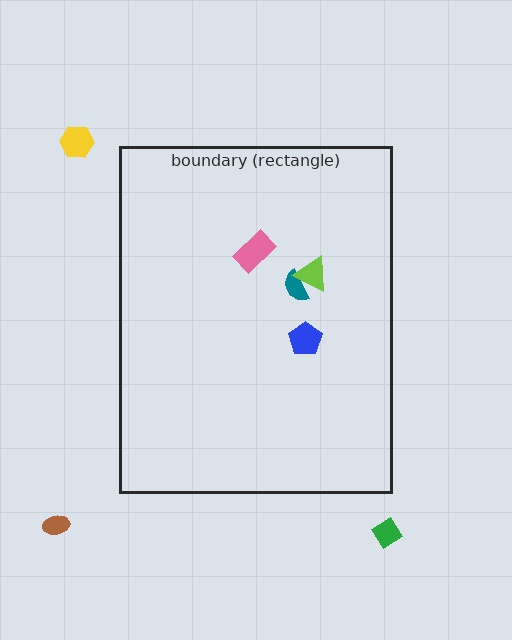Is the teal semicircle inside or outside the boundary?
Inside.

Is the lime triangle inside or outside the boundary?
Inside.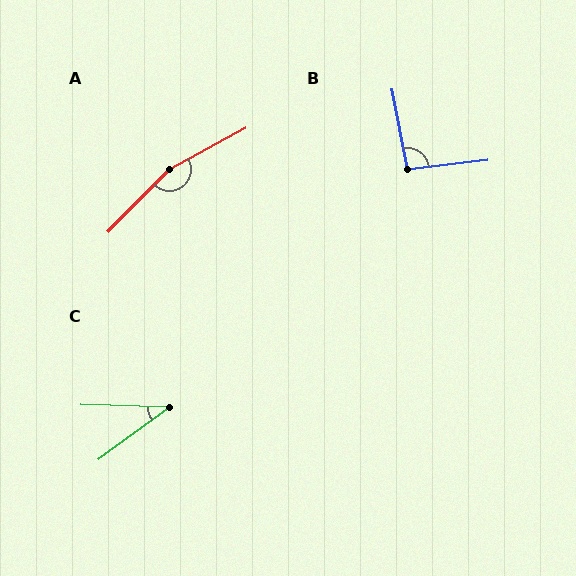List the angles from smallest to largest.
C (38°), B (94°), A (163°).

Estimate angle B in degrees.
Approximately 94 degrees.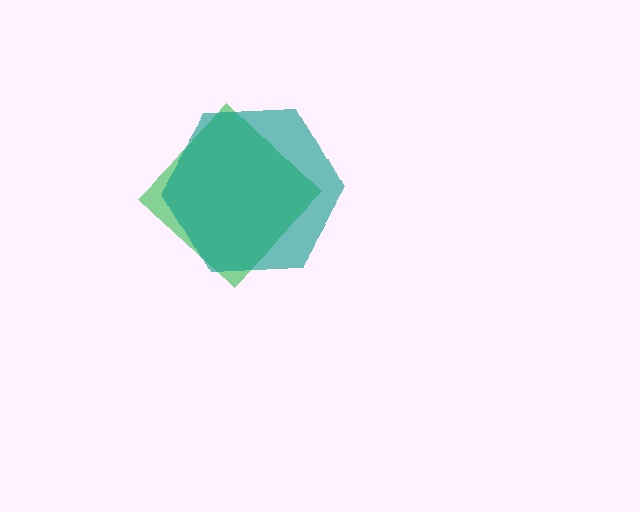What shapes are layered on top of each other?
The layered shapes are: a green diamond, a teal hexagon.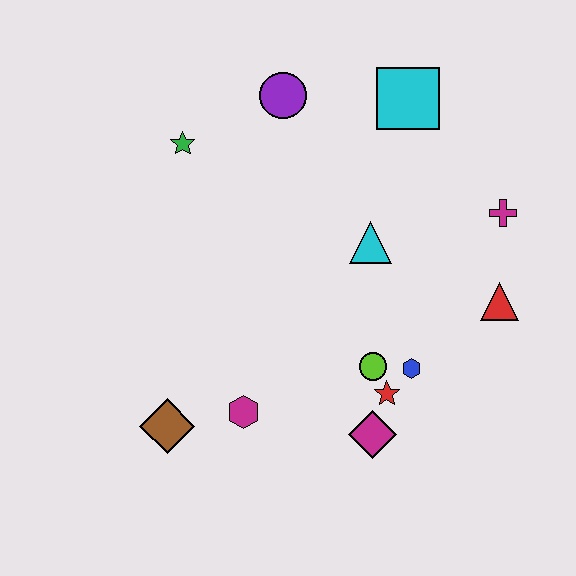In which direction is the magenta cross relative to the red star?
The magenta cross is above the red star.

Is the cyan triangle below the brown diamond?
No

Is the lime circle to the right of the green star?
Yes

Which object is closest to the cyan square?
The purple circle is closest to the cyan square.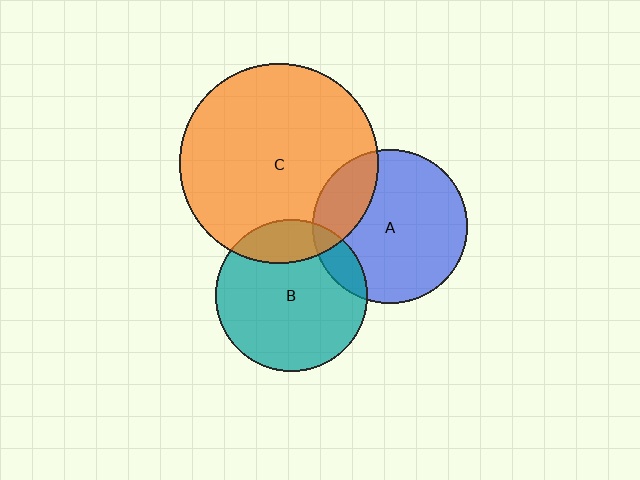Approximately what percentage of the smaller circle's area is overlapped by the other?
Approximately 10%.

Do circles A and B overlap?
Yes.